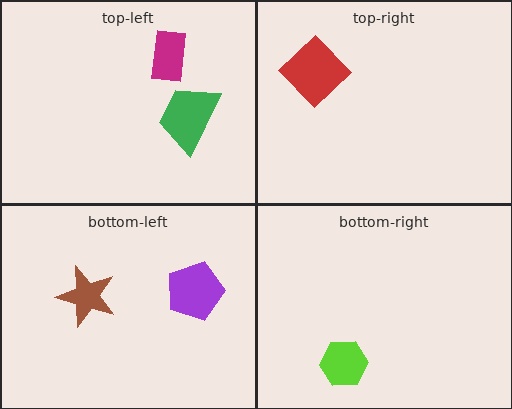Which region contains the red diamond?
The top-right region.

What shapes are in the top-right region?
The red diamond.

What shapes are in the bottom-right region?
The lime hexagon.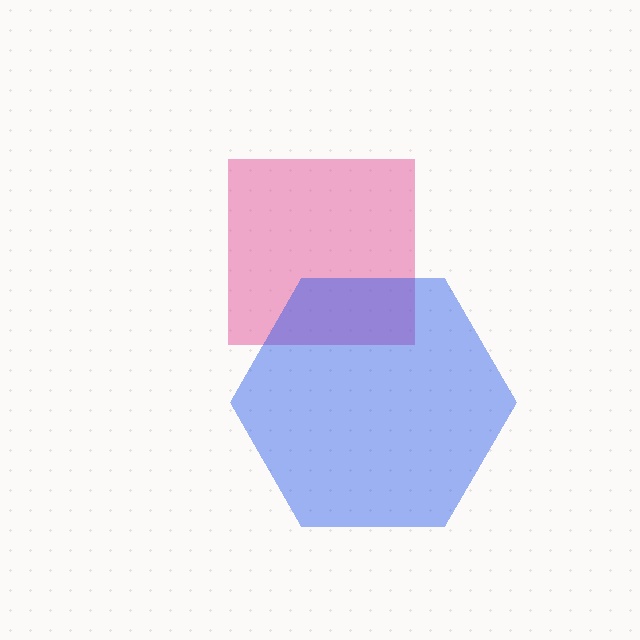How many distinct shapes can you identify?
There are 2 distinct shapes: a pink square, a blue hexagon.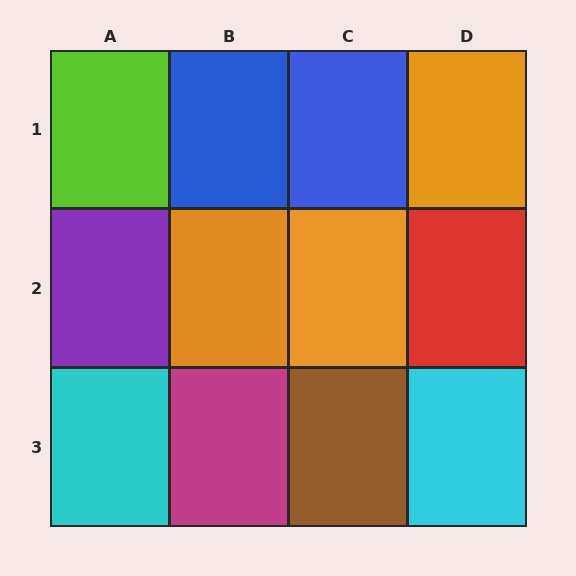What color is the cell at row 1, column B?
Blue.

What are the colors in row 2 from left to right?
Purple, orange, orange, red.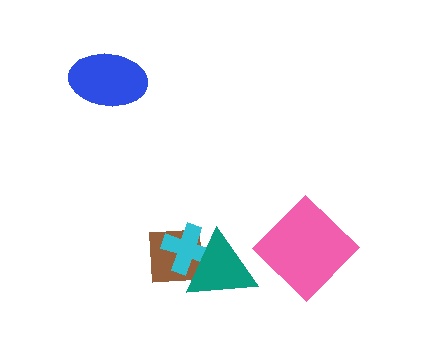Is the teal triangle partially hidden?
No, no other shape covers it.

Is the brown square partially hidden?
Yes, it is partially covered by another shape.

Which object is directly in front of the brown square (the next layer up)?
The cyan cross is directly in front of the brown square.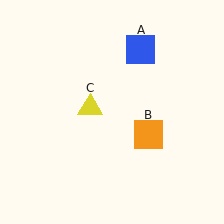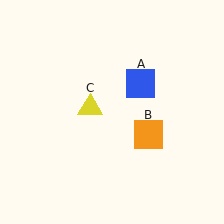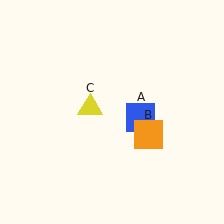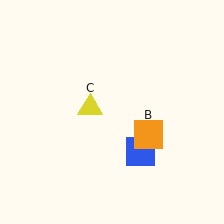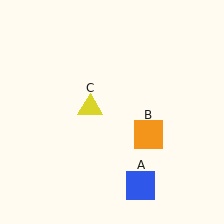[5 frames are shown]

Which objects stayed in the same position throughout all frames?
Orange square (object B) and yellow triangle (object C) remained stationary.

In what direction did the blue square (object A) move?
The blue square (object A) moved down.